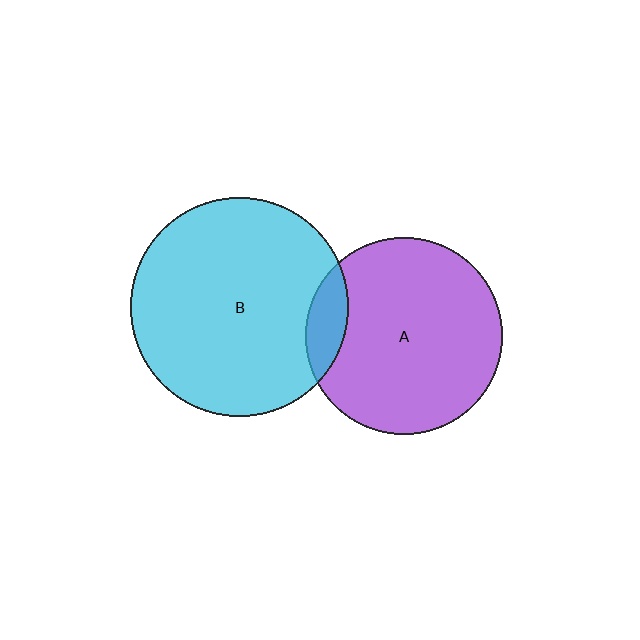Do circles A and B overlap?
Yes.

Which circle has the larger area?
Circle B (cyan).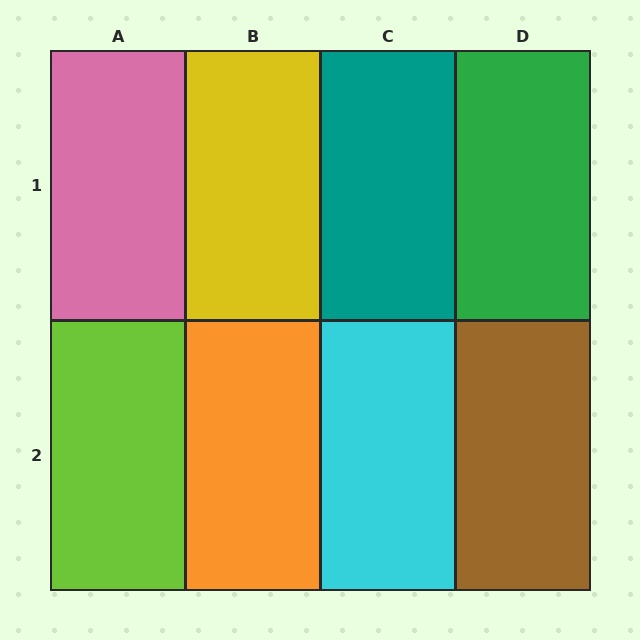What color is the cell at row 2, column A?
Lime.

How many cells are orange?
1 cell is orange.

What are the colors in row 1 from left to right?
Pink, yellow, teal, green.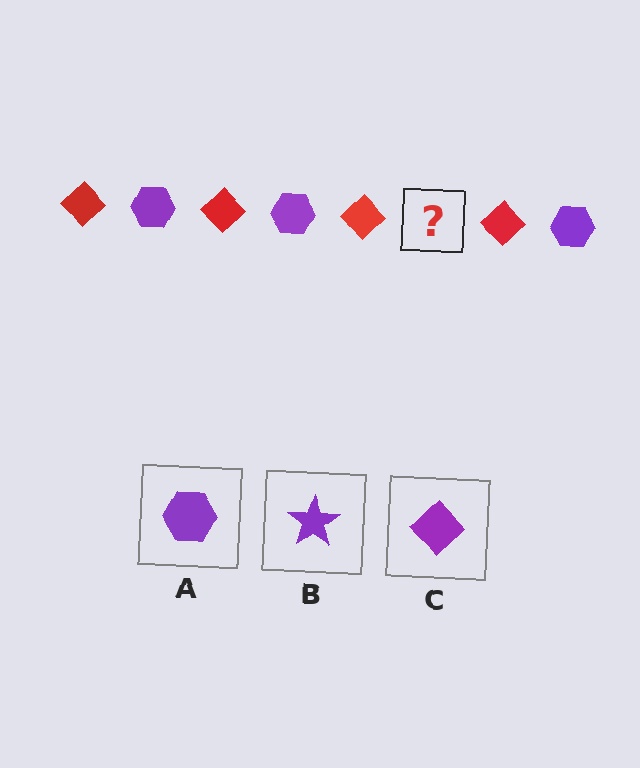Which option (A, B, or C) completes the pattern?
A.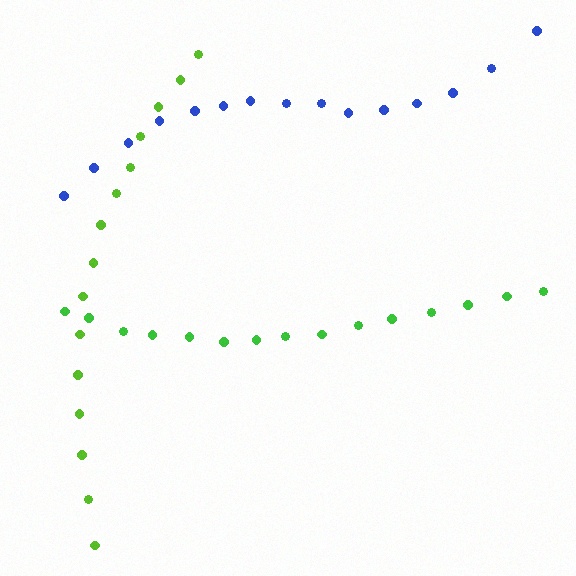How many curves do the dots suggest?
There are 3 distinct paths.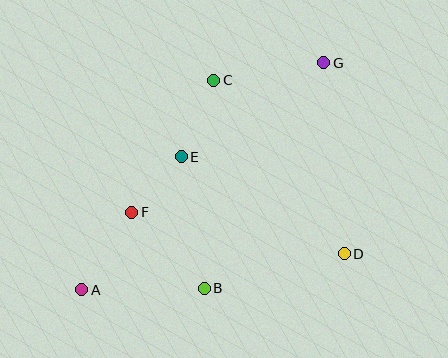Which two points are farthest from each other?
Points A and G are farthest from each other.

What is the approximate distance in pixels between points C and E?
The distance between C and E is approximately 83 pixels.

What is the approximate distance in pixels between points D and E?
The distance between D and E is approximately 190 pixels.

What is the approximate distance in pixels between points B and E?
The distance between B and E is approximately 133 pixels.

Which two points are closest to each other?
Points E and F are closest to each other.